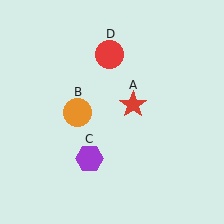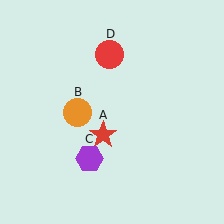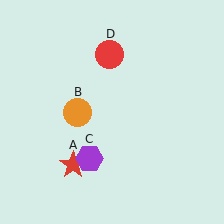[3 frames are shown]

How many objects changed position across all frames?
1 object changed position: red star (object A).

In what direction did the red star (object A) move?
The red star (object A) moved down and to the left.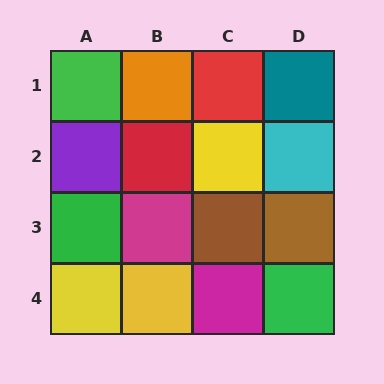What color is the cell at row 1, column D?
Teal.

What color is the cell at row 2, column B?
Red.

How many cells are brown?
2 cells are brown.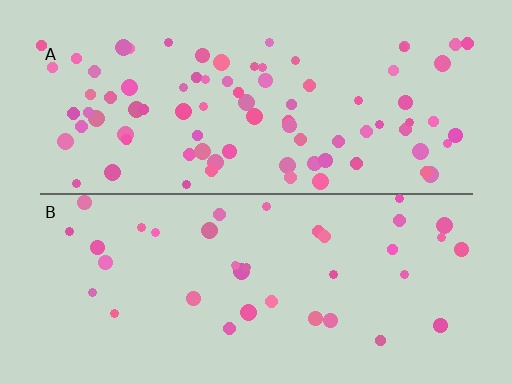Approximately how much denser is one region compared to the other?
Approximately 2.3× — region A over region B.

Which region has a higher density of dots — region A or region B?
A (the top).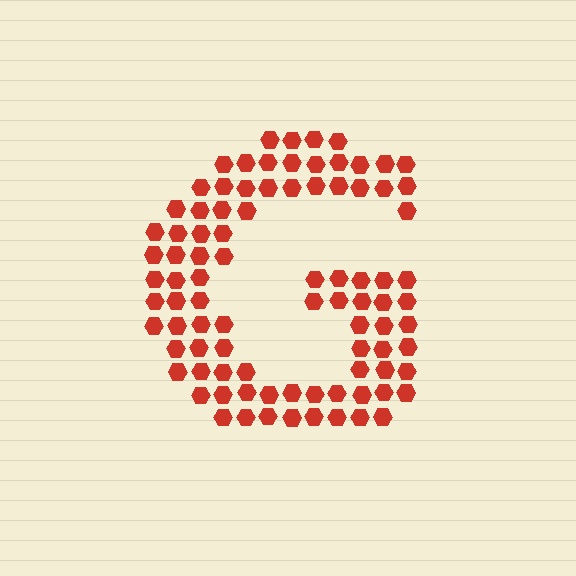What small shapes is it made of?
It is made of small hexagons.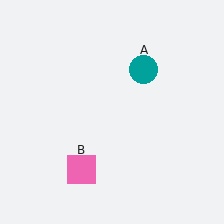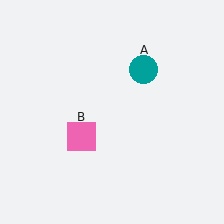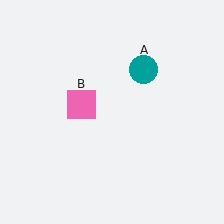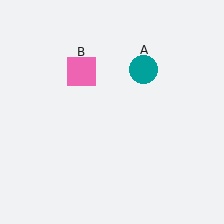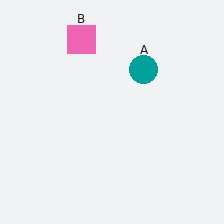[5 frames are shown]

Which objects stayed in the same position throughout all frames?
Teal circle (object A) remained stationary.